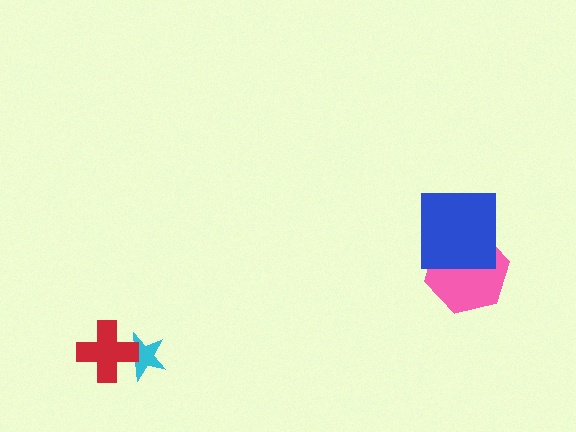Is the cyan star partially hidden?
Yes, it is partially covered by another shape.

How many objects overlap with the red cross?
1 object overlaps with the red cross.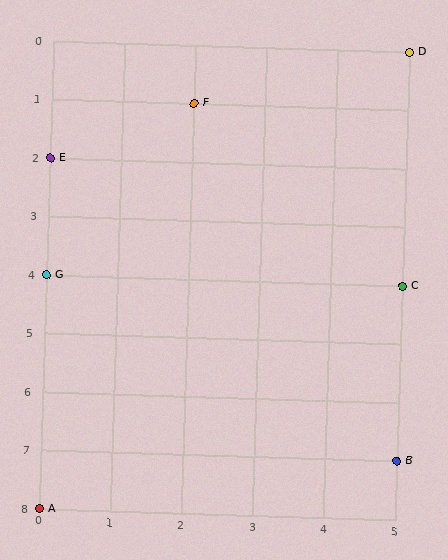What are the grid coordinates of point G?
Point G is at grid coordinates (0, 4).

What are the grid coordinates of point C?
Point C is at grid coordinates (5, 4).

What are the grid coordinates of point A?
Point A is at grid coordinates (0, 8).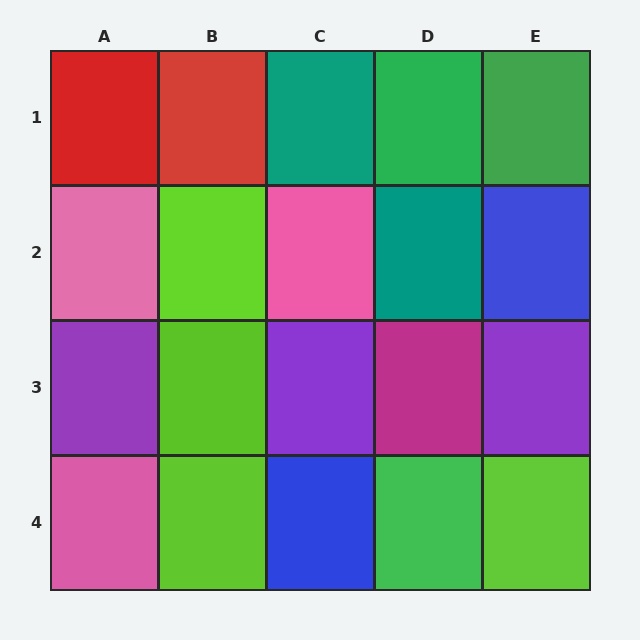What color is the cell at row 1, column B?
Red.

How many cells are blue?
2 cells are blue.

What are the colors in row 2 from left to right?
Pink, lime, pink, teal, blue.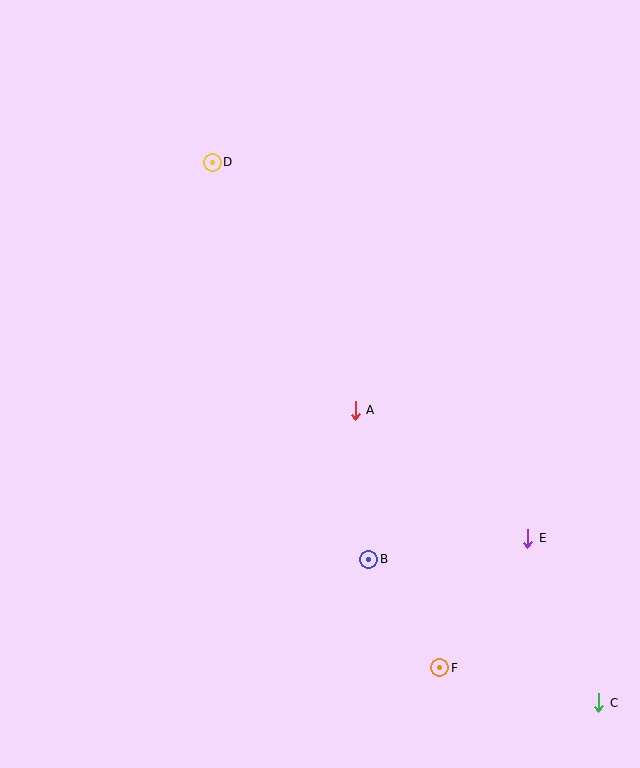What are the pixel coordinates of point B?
Point B is at (369, 559).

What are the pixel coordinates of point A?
Point A is at (355, 410).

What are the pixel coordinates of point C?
Point C is at (599, 703).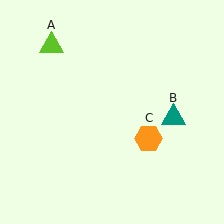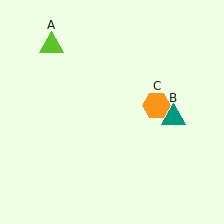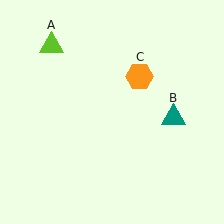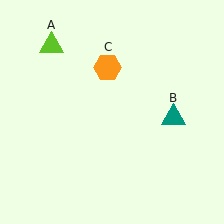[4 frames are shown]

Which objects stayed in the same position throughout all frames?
Lime triangle (object A) and teal triangle (object B) remained stationary.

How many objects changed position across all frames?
1 object changed position: orange hexagon (object C).